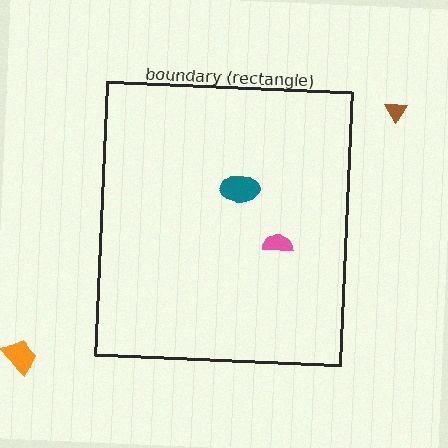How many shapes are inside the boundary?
2 inside, 2 outside.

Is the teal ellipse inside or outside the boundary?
Inside.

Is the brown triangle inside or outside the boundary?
Outside.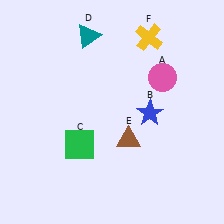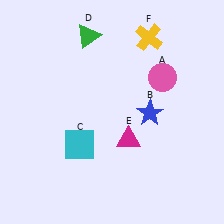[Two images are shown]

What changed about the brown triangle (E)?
In Image 1, E is brown. In Image 2, it changed to magenta.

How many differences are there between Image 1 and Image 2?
There are 3 differences between the two images.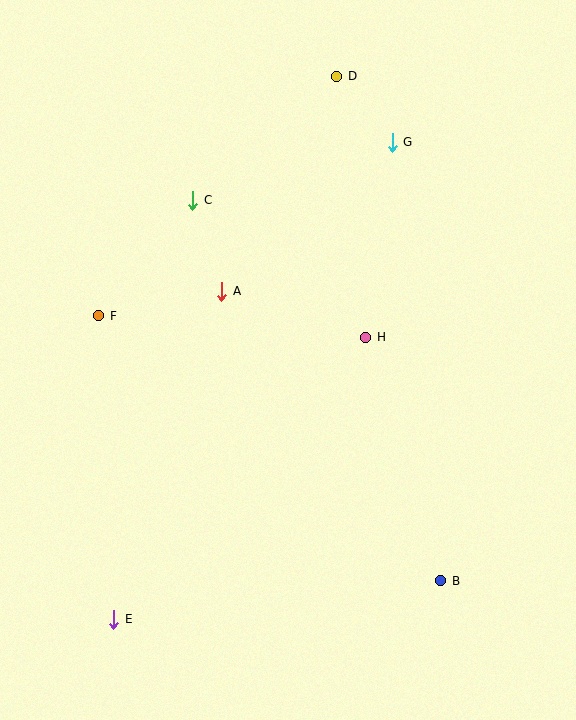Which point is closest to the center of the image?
Point H at (366, 337) is closest to the center.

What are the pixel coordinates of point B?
Point B is at (441, 581).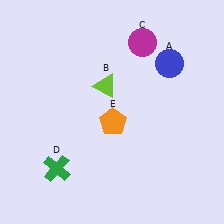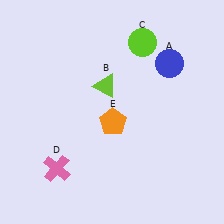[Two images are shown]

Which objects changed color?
C changed from magenta to lime. D changed from green to pink.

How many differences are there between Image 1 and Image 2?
There are 2 differences between the two images.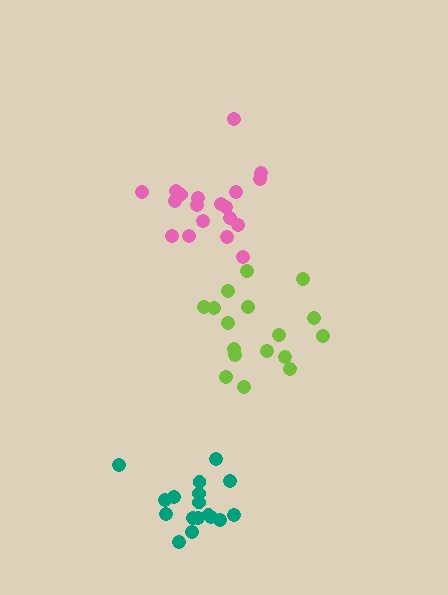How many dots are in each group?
Group 1: 17 dots, Group 2: 19 dots, Group 3: 17 dots (53 total).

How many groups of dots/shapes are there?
There are 3 groups.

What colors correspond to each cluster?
The clusters are colored: lime, pink, teal.